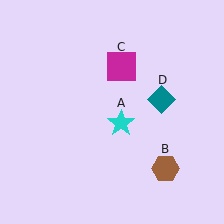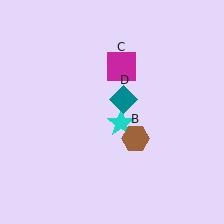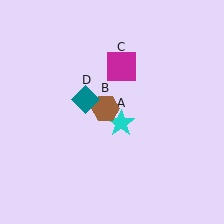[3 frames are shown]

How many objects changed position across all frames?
2 objects changed position: brown hexagon (object B), teal diamond (object D).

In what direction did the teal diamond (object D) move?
The teal diamond (object D) moved left.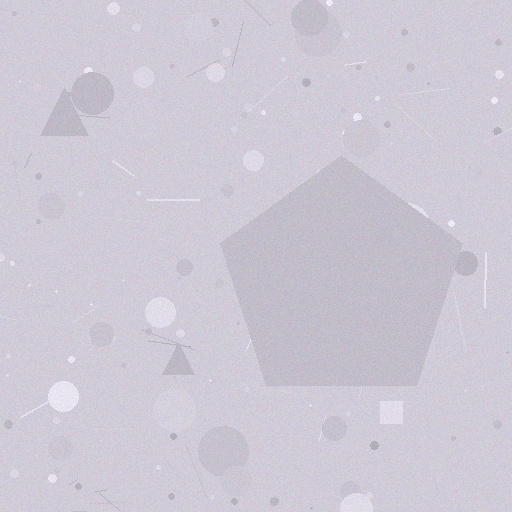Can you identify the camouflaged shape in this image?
The camouflaged shape is a pentagon.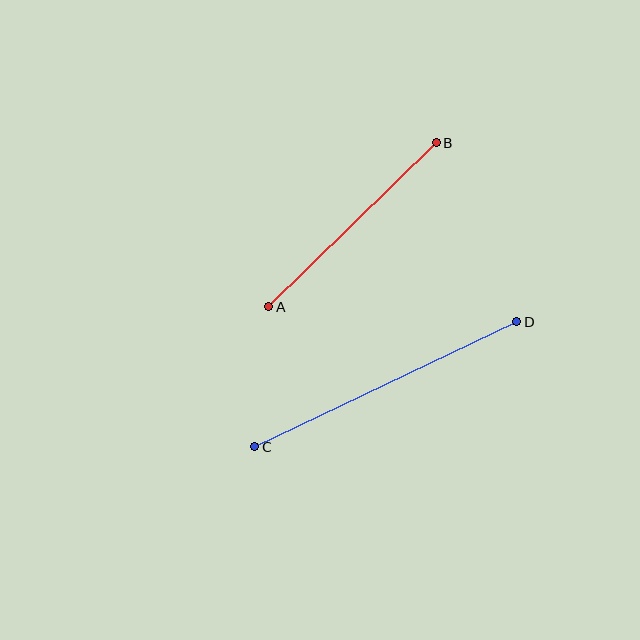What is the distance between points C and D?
The distance is approximately 290 pixels.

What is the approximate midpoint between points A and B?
The midpoint is at approximately (353, 225) pixels.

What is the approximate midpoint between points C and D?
The midpoint is at approximately (386, 384) pixels.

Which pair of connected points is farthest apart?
Points C and D are farthest apart.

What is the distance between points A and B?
The distance is approximately 234 pixels.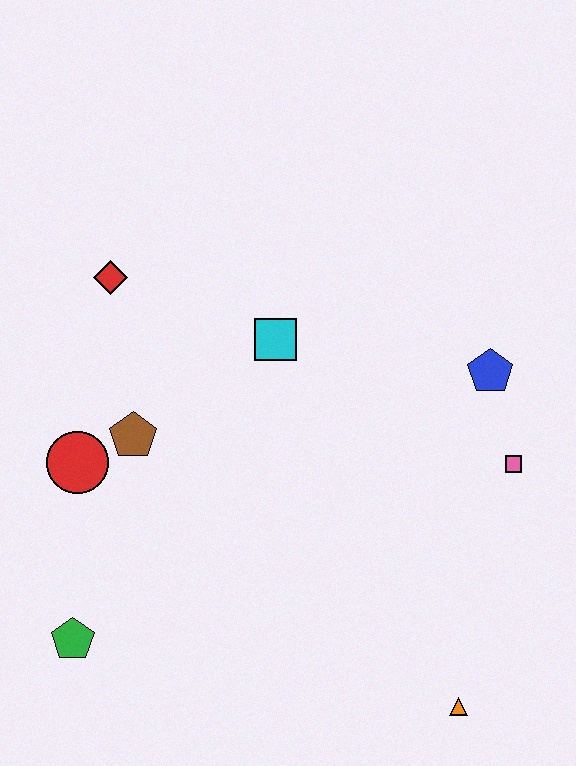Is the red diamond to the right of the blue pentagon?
No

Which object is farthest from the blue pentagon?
The green pentagon is farthest from the blue pentagon.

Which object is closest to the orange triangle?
The pink square is closest to the orange triangle.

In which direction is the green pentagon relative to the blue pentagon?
The green pentagon is to the left of the blue pentagon.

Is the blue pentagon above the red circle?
Yes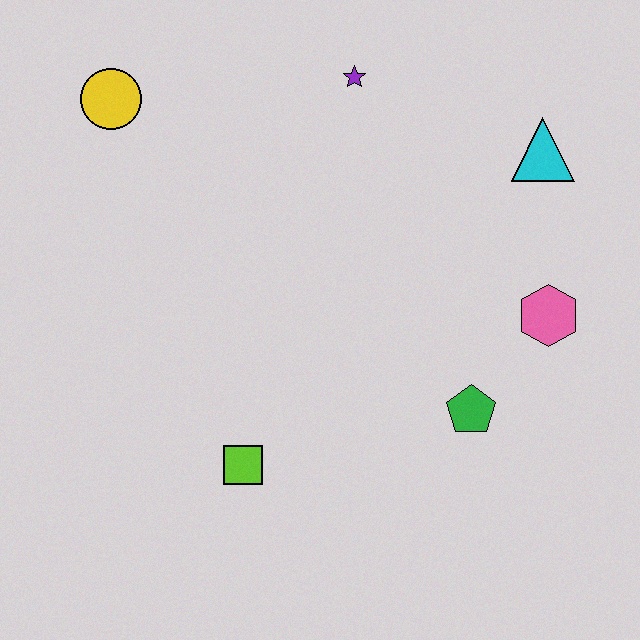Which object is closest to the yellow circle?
The purple star is closest to the yellow circle.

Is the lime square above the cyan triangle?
No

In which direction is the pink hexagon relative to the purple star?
The pink hexagon is below the purple star.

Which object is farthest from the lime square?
The cyan triangle is farthest from the lime square.